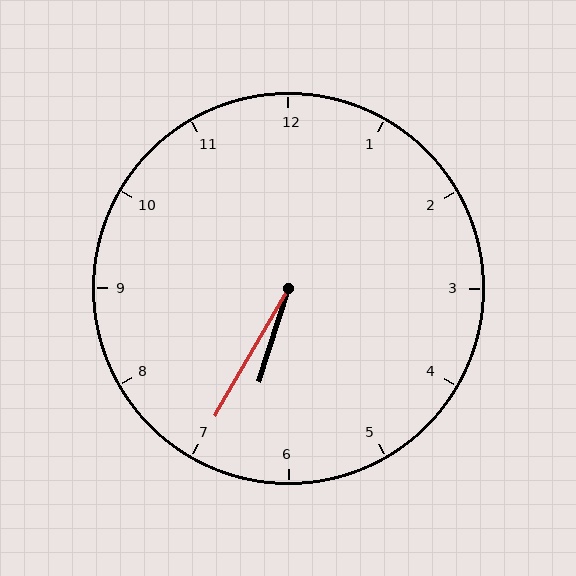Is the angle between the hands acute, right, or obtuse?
It is acute.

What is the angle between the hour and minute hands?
Approximately 12 degrees.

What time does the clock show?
6:35.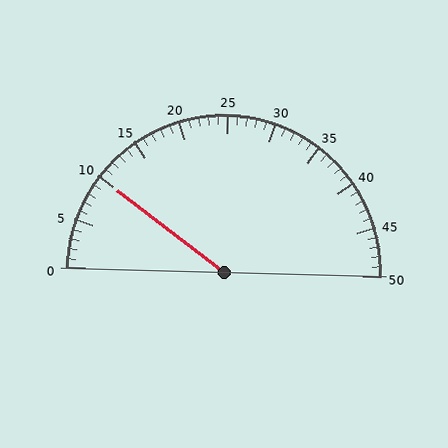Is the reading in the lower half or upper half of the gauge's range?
The reading is in the lower half of the range (0 to 50).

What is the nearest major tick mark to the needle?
The nearest major tick mark is 10.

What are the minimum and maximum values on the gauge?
The gauge ranges from 0 to 50.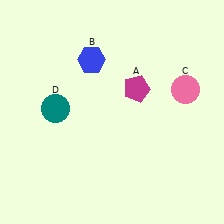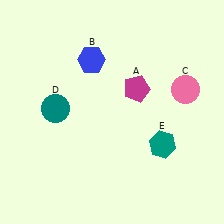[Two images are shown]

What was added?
A teal hexagon (E) was added in Image 2.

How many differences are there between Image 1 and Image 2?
There is 1 difference between the two images.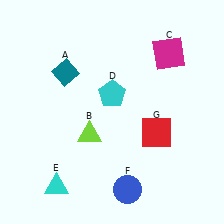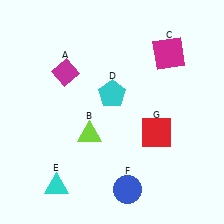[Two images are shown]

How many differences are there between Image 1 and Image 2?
There is 1 difference between the two images.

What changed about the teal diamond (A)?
In Image 1, A is teal. In Image 2, it changed to magenta.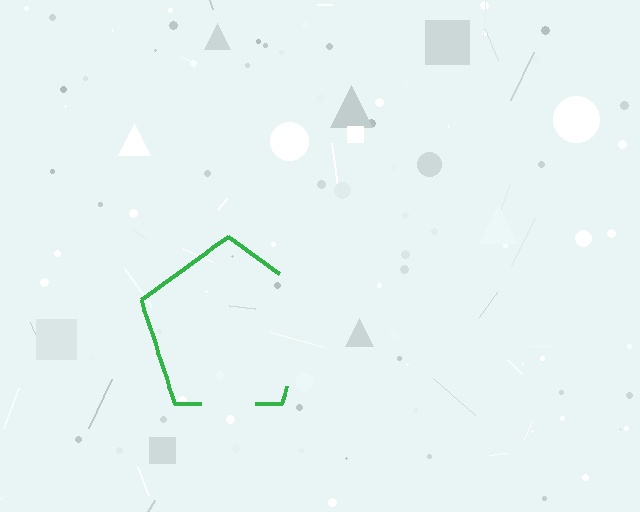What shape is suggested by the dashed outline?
The dashed outline suggests a pentagon.